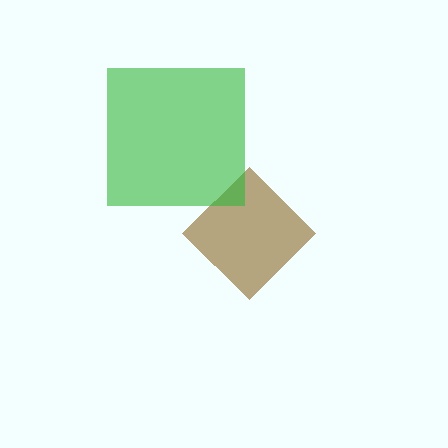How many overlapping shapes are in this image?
There are 2 overlapping shapes in the image.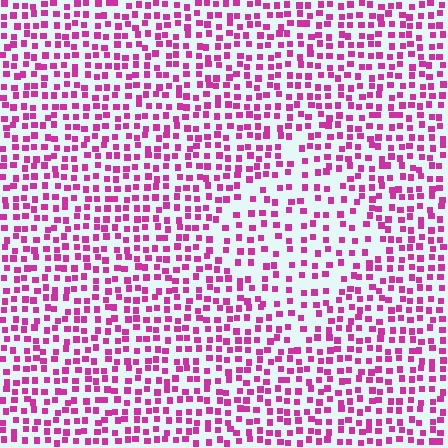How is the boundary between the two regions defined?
The boundary is defined by a change in element density (approximately 1.6x ratio). All elements are the same color, size, and shape.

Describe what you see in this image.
The image contains small magenta elements arranged at two different densities. A diamond-shaped region is visible where the elements are less densely packed than the surrounding area.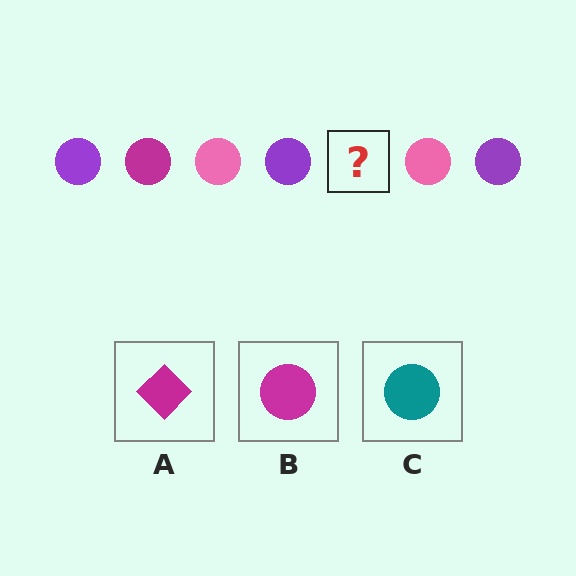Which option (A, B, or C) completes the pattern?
B.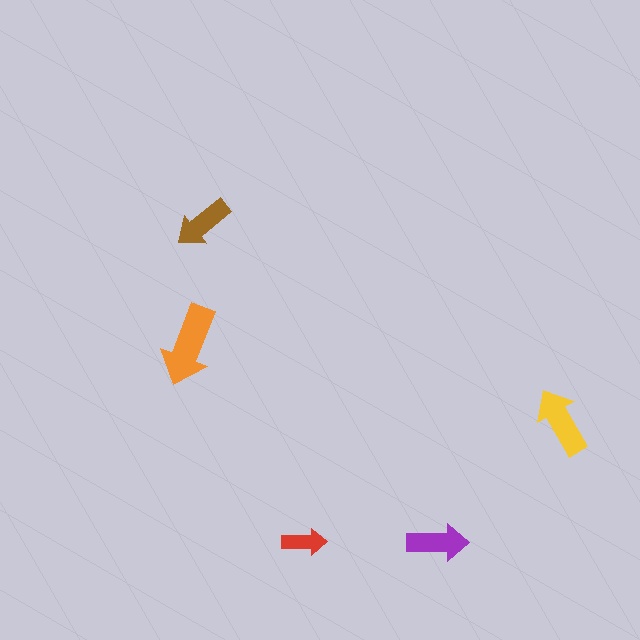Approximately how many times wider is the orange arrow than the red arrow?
About 2 times wider.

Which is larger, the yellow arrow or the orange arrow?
The orange one.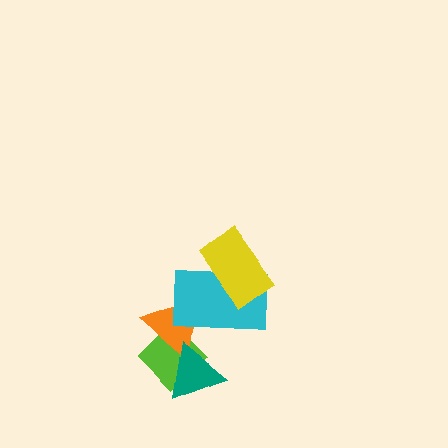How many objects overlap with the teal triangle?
2 objects overlap with the teal triangle.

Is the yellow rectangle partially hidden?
No, no other shape covers it.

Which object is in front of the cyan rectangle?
The yellow rectangle is in front of the cyan rectangle.